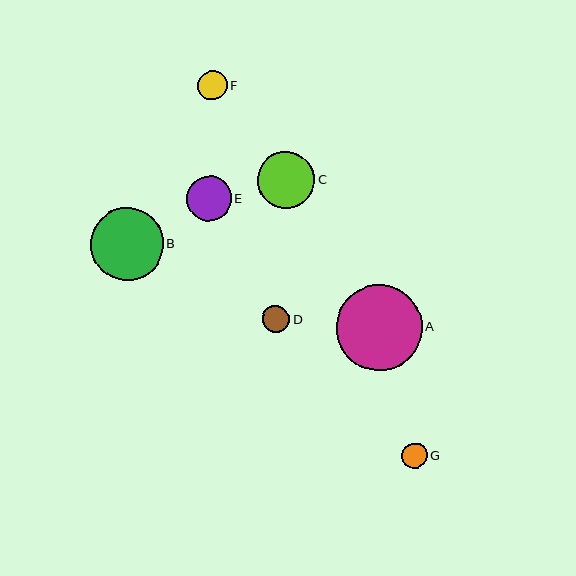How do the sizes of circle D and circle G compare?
Circle D and circle G are approximately the same size.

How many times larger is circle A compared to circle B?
Circle A is approximately 1.2 times the size of circle B.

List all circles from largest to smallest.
From largest to smallest: A, B, C, E, F, D, G.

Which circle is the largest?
Circle A is the largest with a size of approximately 86 pixels.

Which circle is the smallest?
Circle G is the smallest with a size of approximately 25 pixels.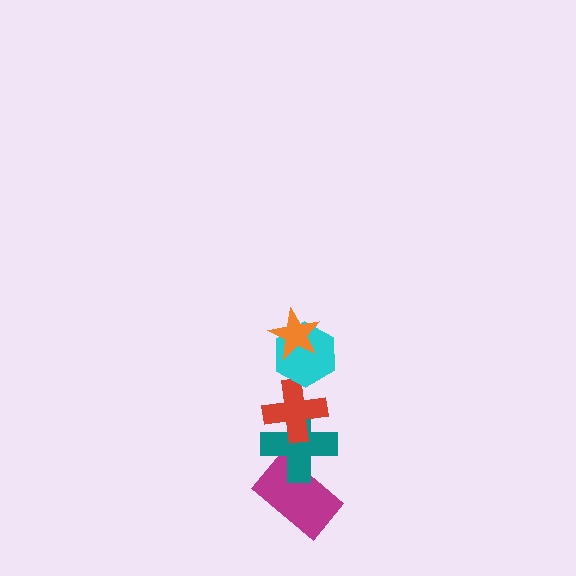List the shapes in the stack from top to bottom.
From top to bottom: the orange star, the cyan hexagon, the red cross, the teal cross, the magenta rectangle.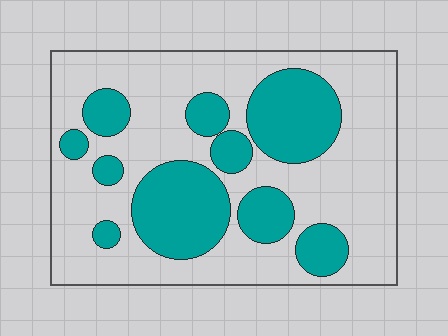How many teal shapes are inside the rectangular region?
10.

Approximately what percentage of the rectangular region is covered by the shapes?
Approximately 35%.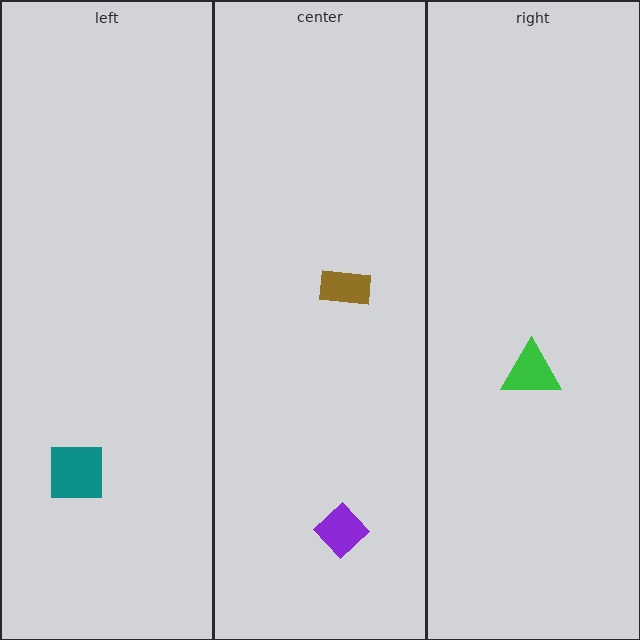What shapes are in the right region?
The green triangle.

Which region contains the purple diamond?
The center region.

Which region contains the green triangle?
The right region.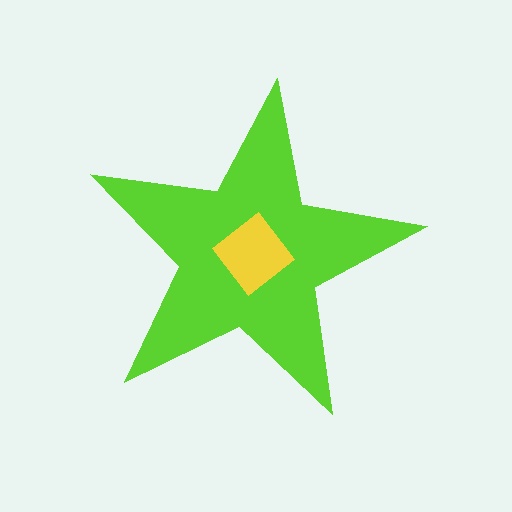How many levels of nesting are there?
2.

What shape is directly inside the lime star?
The yellow diamond.